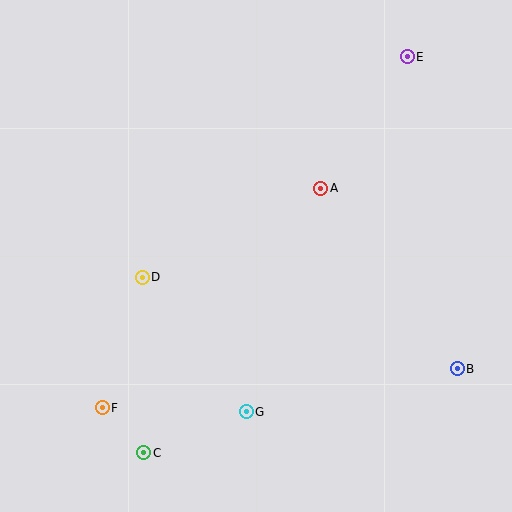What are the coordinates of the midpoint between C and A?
The midpoint between C and A is at (232, 321).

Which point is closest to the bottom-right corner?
Point B is closest to the bottom-right corner.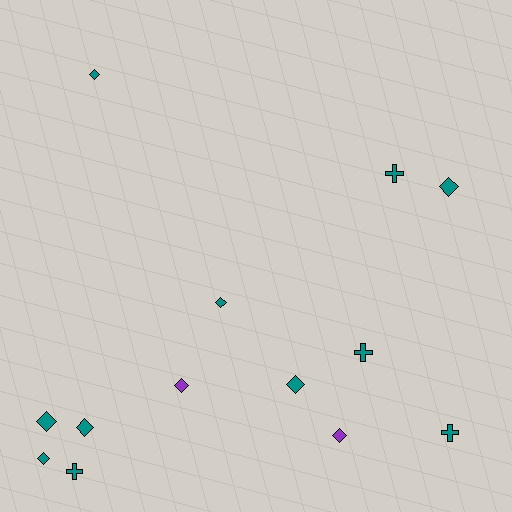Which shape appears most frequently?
Diamond, with 9 objects.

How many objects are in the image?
There are 13 objects.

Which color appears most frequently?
Teal, with 11 objects.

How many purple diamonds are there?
There are 2 purple diamonds.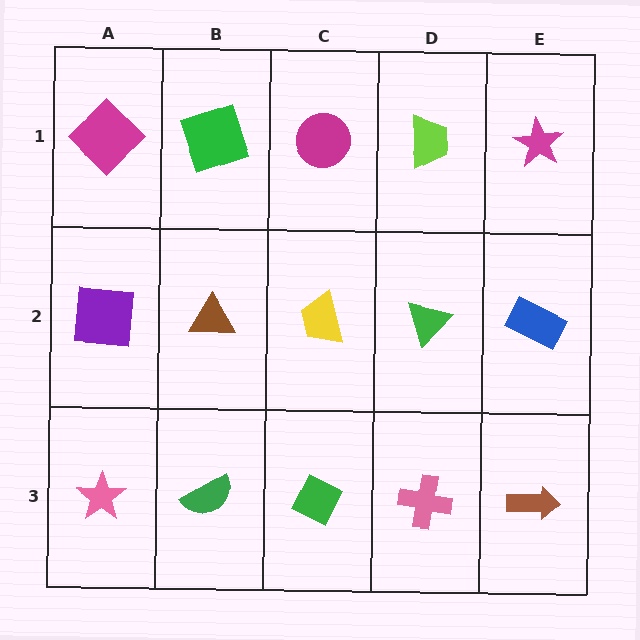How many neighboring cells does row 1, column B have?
3.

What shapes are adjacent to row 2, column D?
A lime trapezoid (row 1, column D), a pink cross (row 3, column D), a yellow trapezoid (row 2, column C), a blue rectangle (row 2, column E).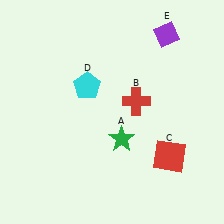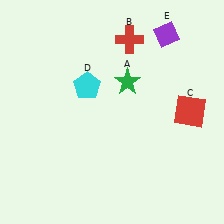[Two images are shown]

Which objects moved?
The objects that moved are: the green star (A), the red cross (B), the red square (C).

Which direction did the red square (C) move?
The red square (C) moved up.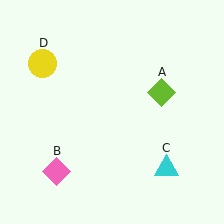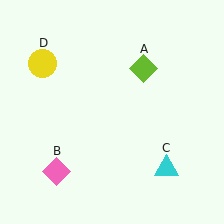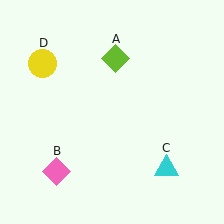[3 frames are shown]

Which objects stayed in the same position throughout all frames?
Pink diamond (object B) and cyan triangle (object C) and yellow circle (object D) remained stationary.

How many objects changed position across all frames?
1 object changed position: lime diamond (object A).